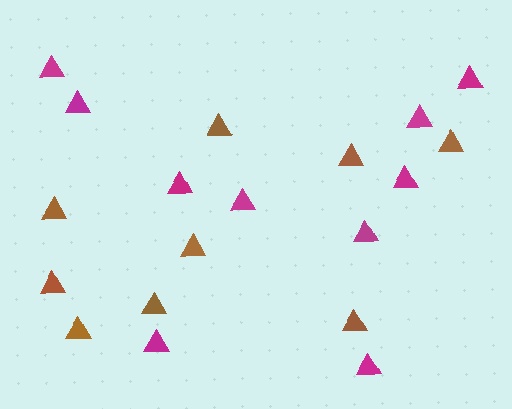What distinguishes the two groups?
There are 2 groups: one group of brown triangles (9) and one group of magenta triangles (10).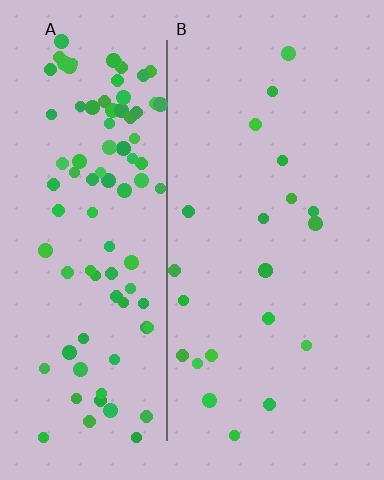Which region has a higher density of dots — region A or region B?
A (the left).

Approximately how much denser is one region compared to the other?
Approximately 4.9× — region A over region B.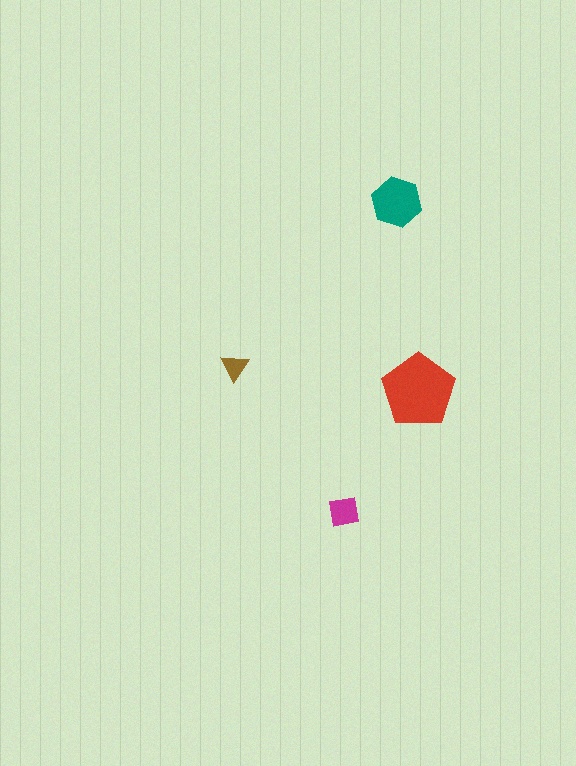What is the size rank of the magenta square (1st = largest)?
3rd.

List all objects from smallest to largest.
The brown triangle, the magenta square, the teal hexagon, the red pentagon.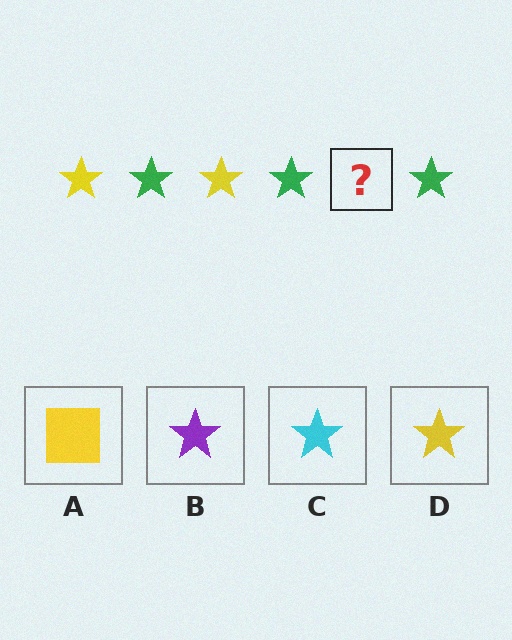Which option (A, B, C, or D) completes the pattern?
D.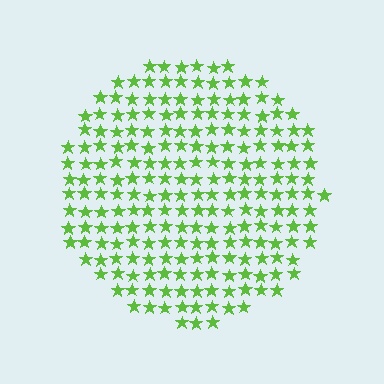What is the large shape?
The large shape is a circle.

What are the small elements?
The small elements are stars.